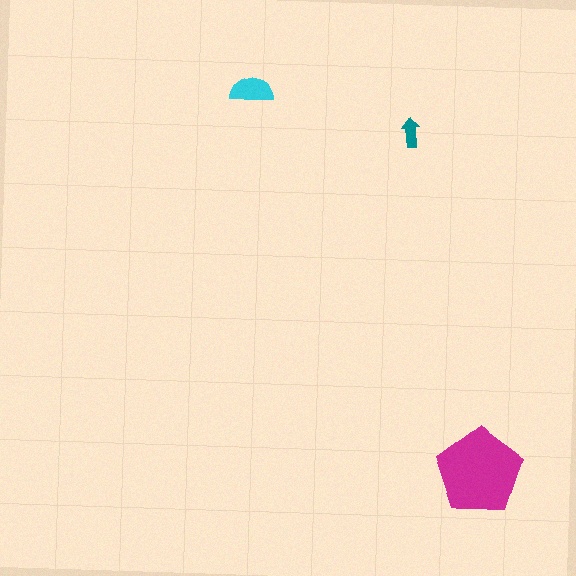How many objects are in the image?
There are 3 objects in the image.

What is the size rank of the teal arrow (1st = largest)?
3rd.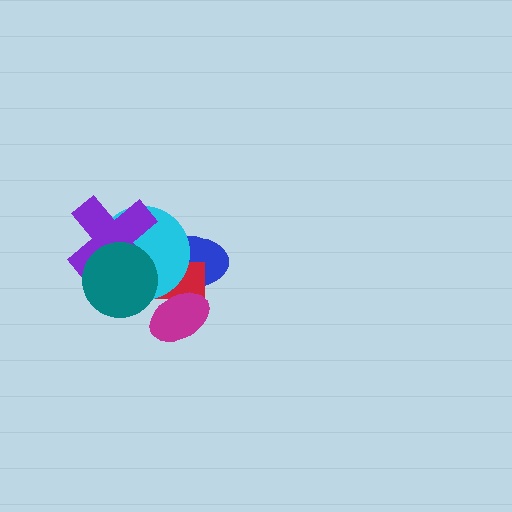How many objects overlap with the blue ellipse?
3 objects overlap with the blue ellipse.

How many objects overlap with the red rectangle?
4 objects overlap with the red rectangle.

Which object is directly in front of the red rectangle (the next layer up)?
The magenta ellipse is directly in front of the red rectangle.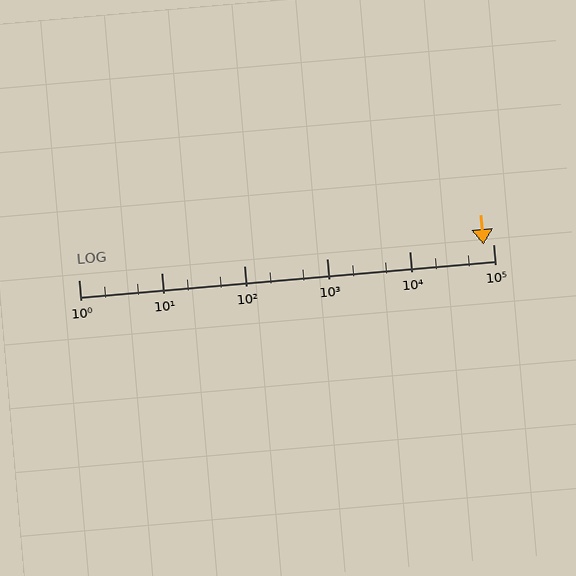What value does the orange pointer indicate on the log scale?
The pointer indicates approximately 76000.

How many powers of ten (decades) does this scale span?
The scale spans 5 decades, from 1 to 100000.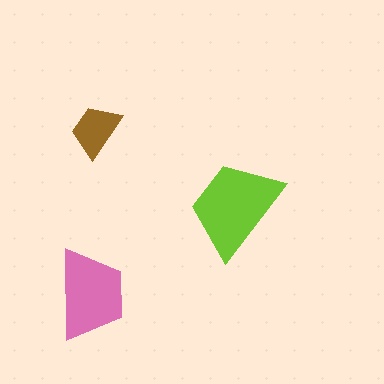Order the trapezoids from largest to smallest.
the lime one, the pink one, the brown one.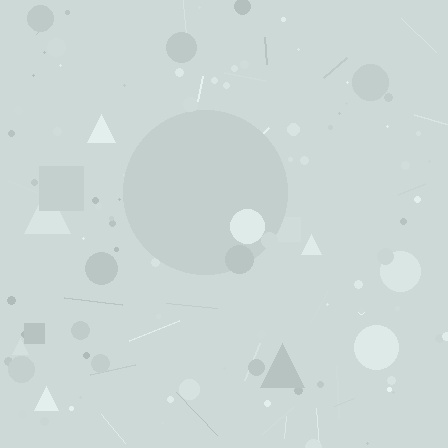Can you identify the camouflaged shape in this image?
The camouflaged shape is a circle.